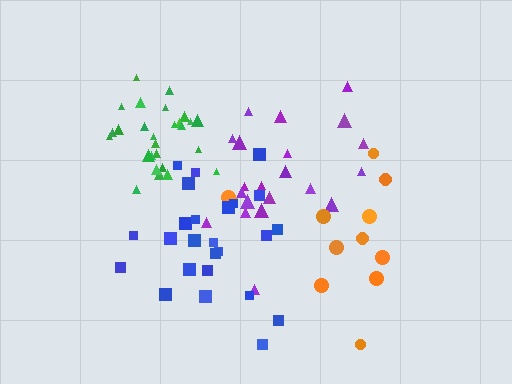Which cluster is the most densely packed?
Green.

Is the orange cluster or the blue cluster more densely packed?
Blue.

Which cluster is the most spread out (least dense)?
Orange.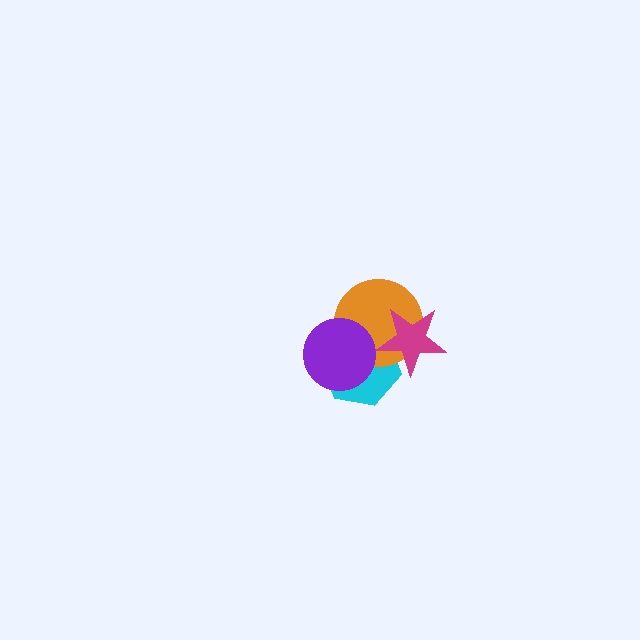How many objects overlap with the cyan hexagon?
3 objects overlap with the cyan hexagon.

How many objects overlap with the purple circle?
2 objects overlap with the purple circle.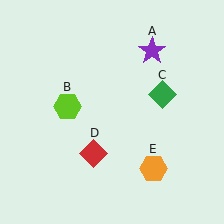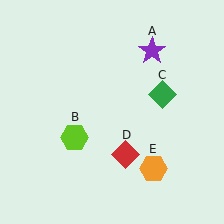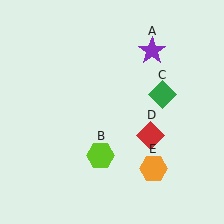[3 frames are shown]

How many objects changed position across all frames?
2 objects changed position: lime hexagon (object B), red diamond (object D).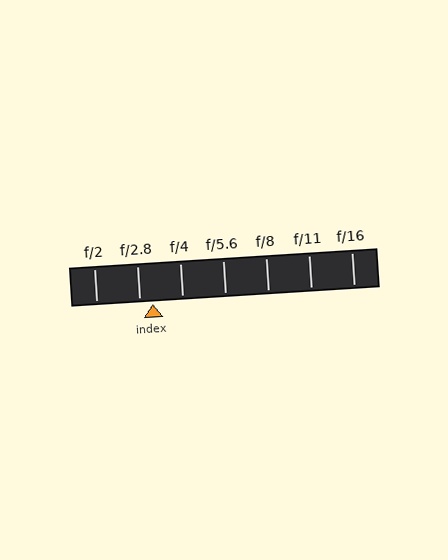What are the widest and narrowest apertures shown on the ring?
The widest aperture shown is f/2 and the narrowest is f/16.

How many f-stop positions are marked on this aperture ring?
There are 7 f-stop positions marked.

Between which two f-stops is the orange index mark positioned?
The index mark is between f/2.8 and f/4.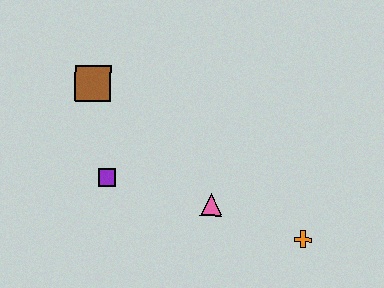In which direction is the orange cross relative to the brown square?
The orange cross is to the right of the brown square.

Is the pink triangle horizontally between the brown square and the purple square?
No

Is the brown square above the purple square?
Yes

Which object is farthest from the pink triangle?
The brown square is farthest from the pink triangle.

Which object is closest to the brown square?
The purple square is closest to the brown square.